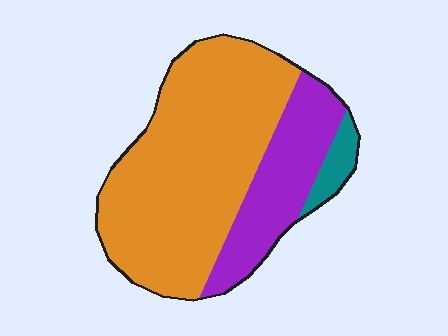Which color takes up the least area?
Teal, at roughly 5%.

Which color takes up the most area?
Orange, at roughly 70%.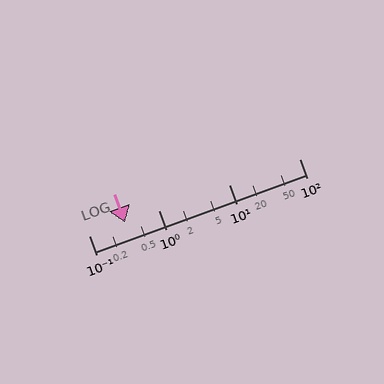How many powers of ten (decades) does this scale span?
The scale spans 3 decades, from 0.1 to 100.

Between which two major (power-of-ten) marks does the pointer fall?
The pointer is between 0.1 and 1.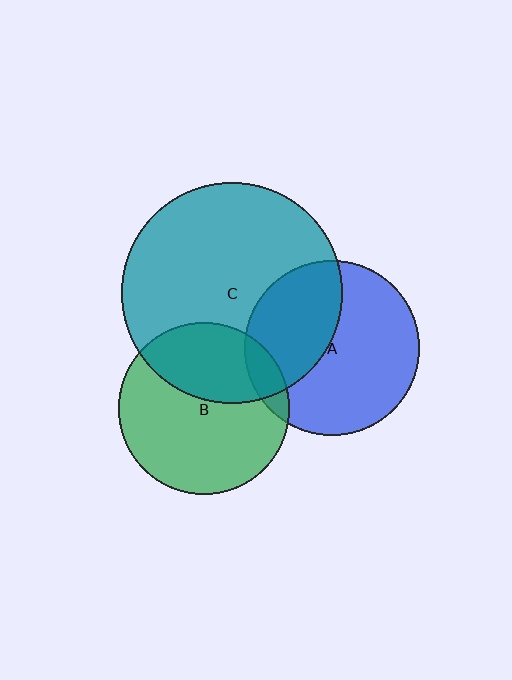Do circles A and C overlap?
Yes.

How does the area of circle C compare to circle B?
Approximately 1.7 times.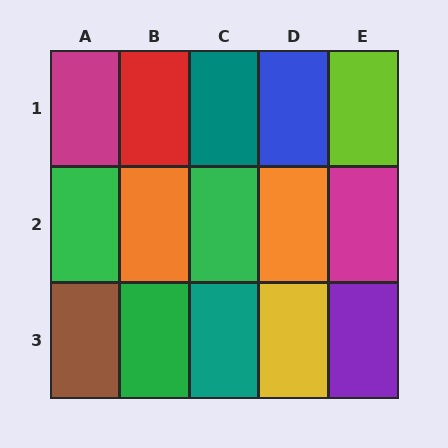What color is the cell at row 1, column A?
Magenta.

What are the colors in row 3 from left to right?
Brown, green, teal, yellow, purple.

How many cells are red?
1 cell is red.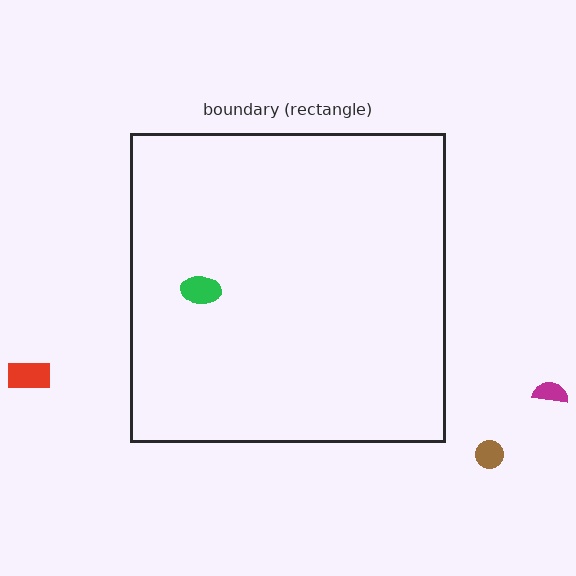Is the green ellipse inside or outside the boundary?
Inside.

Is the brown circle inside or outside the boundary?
Outside.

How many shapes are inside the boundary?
1 inside, 3 outside.